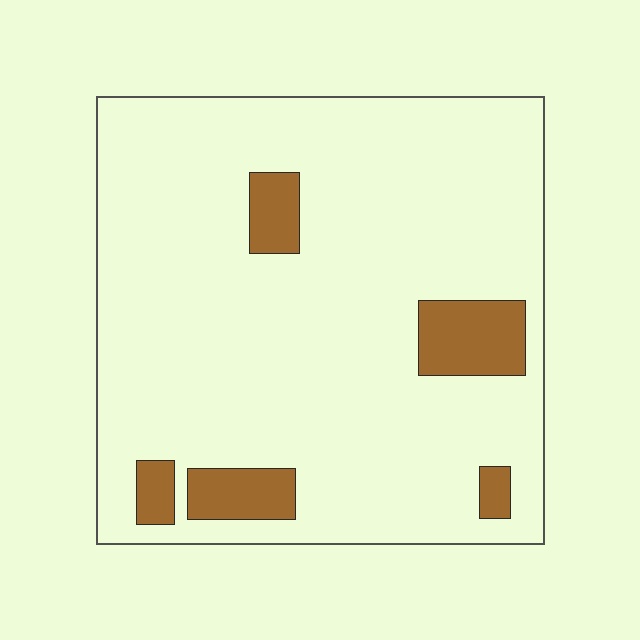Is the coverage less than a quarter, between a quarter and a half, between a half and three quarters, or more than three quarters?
Less than a quarter.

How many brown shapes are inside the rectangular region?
5.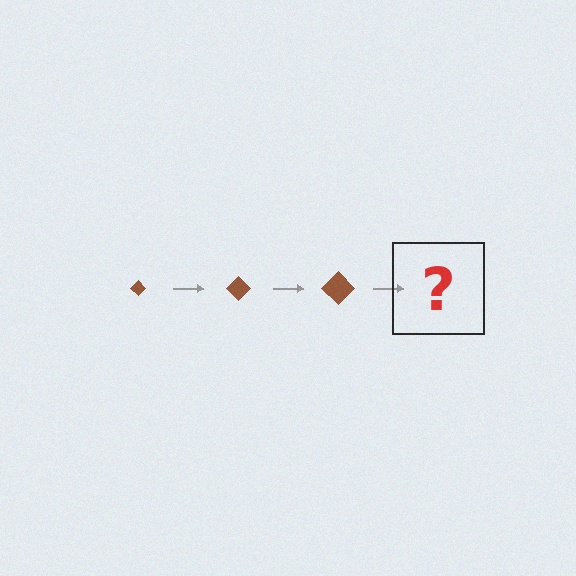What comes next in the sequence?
The next element should be a brown diamond, larger than the previous one.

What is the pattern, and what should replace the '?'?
The pattern is that the diamond gets progressively larger each step. The '?' should be a brown diamond, larger than the previous one.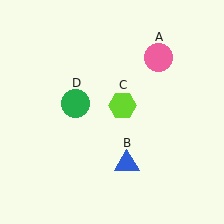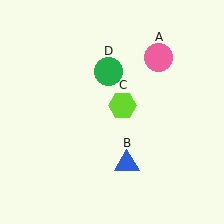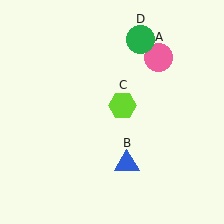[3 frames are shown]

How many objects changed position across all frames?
1 object changed position: green circle (object D).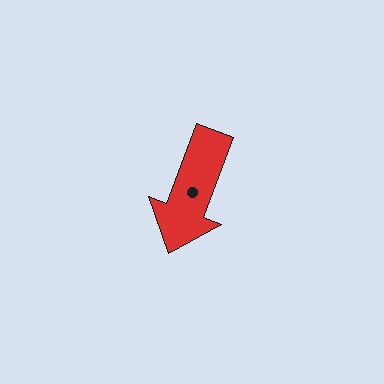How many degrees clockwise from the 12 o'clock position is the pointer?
Approximately 201 degrees.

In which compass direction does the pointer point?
South.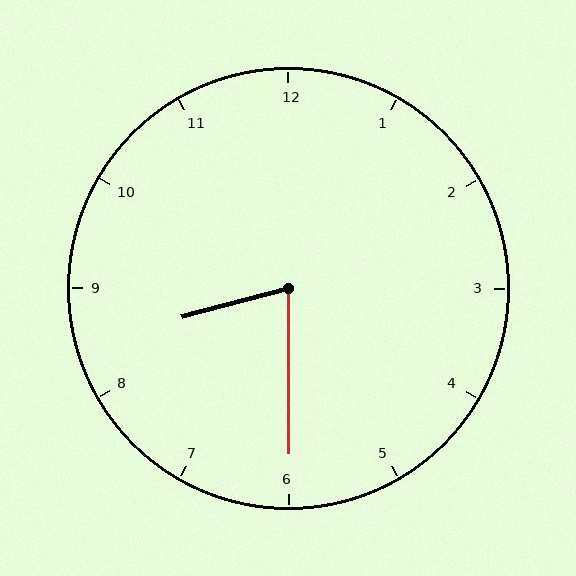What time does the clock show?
8:30.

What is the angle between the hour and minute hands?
Approximately 75 degrees.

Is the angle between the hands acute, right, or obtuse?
It is acute.